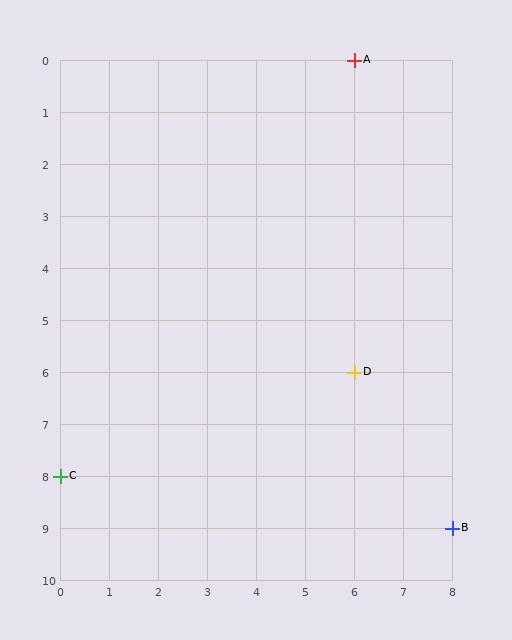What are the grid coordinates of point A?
Point A is at grid coordinates (6, 0).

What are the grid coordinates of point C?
Point C is at grid coordinates (0, 8).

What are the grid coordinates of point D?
Point D is at grid coordinates (6, 6).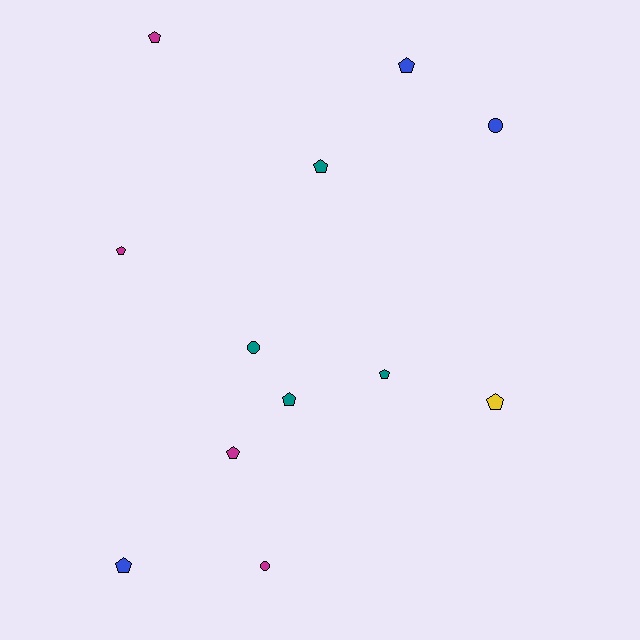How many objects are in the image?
There are 12 objects.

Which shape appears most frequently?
Pentagon, with 9 objects.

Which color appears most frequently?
Magenta, with 4 objects.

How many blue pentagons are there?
There are 2 blue pentagons.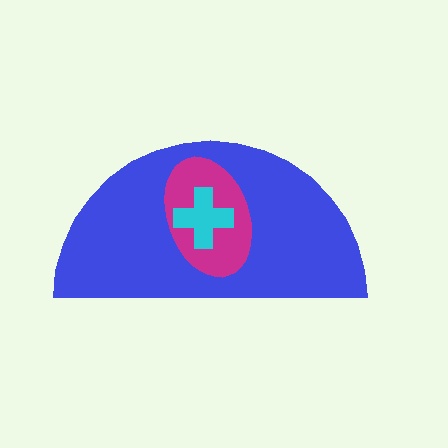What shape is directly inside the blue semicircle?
The magenta ellipse.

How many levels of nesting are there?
3.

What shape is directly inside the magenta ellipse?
The cyan cross.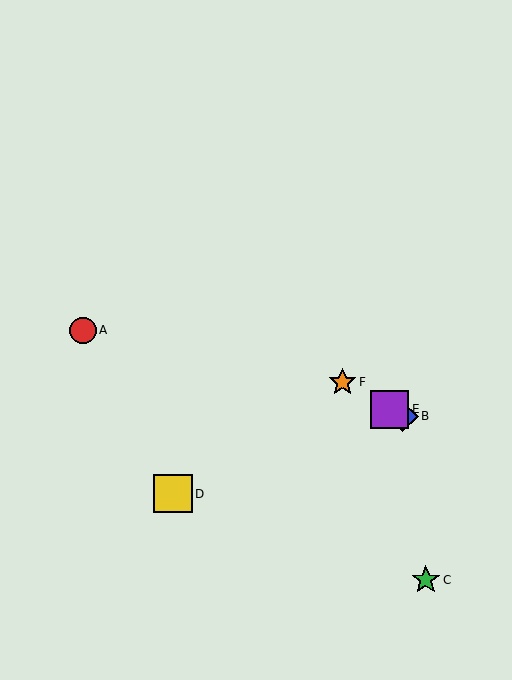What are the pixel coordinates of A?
Object A is at (83, 330).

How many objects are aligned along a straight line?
3 objects (B, E, F) are aligned along a straight line.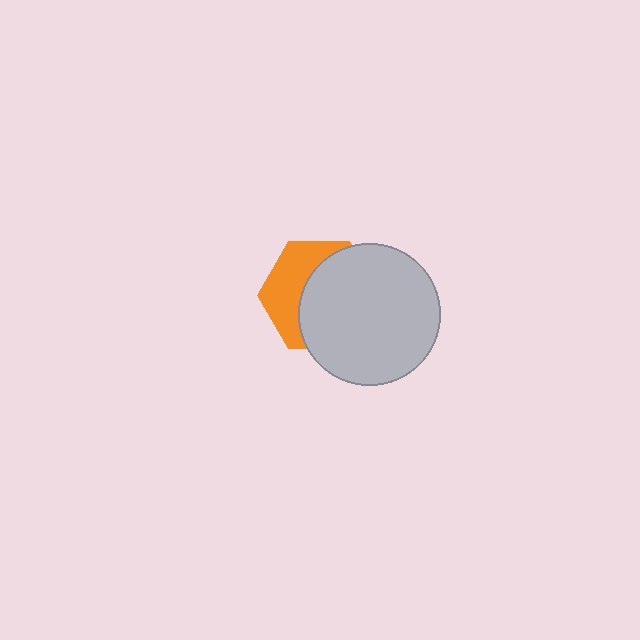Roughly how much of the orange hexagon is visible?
A small part of it is visible (roughly 40%).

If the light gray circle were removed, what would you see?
You would see the complete orange hexagon.